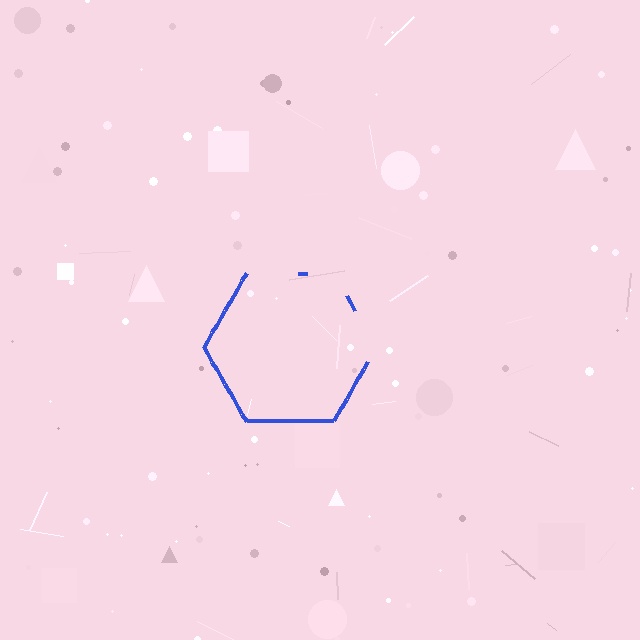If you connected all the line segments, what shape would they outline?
They would outline a hexagon.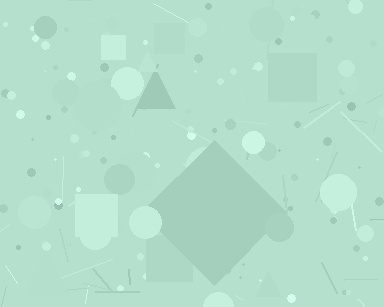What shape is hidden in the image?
A diamond is hidden in the image.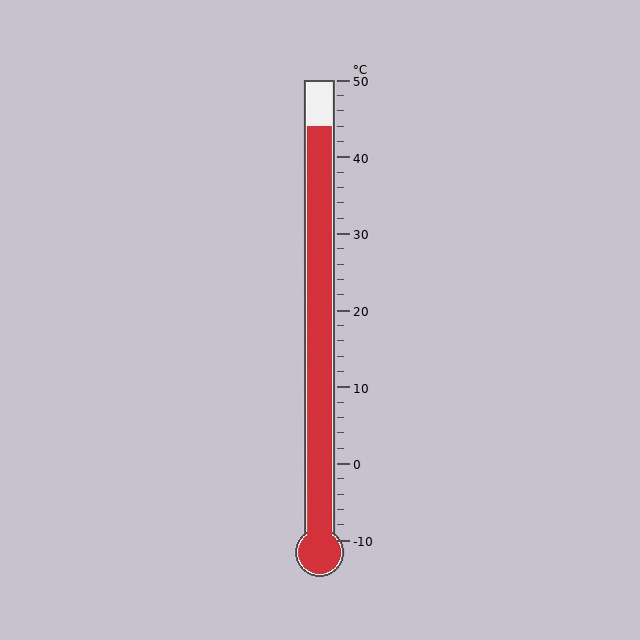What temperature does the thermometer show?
The thermometer shows approximately 44°C.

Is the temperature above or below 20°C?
The temperature is above 20°C.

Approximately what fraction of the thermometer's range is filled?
The thermometer is filled to approximately 90% of its range.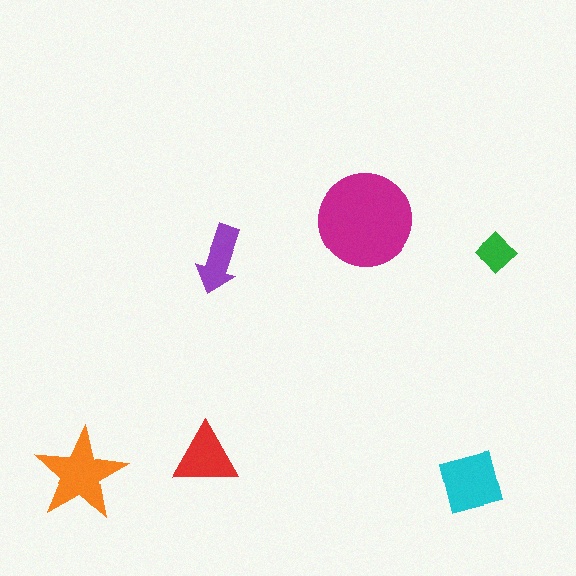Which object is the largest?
The magenta circle.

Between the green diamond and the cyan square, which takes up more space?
The cyan square.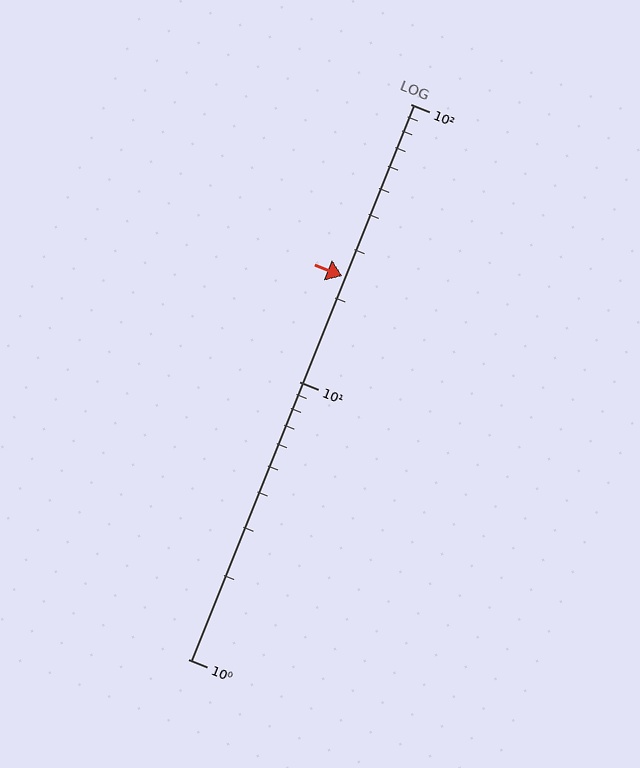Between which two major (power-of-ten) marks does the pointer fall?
The pointer is between 10 and 100.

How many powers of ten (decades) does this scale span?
The scale spans 2 decades, from 1 to 100.